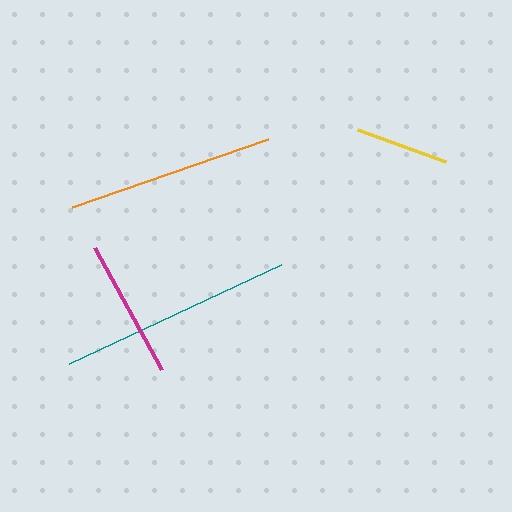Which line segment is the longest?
The teal line is the longest at approximately 234 pixels.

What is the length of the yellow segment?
The yellow segment is approximately 94 pixels long.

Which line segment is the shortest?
The yellow line is the shortest at approximately 94 pixels.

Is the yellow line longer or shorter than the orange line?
The orange line is longer than the yellow line.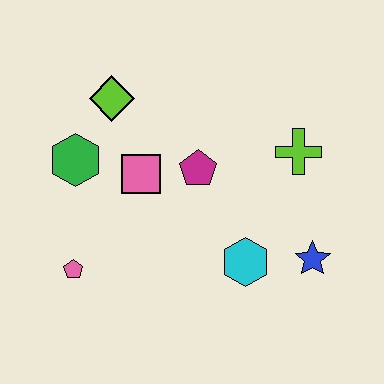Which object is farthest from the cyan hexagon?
The lime diamond is farthest from the cyan hexagon.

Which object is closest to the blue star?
The cyan hexagon is closest to the blue star.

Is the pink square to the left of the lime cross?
Yes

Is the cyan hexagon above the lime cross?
No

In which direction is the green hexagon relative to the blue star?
The green hexagon is to the left of the blue star.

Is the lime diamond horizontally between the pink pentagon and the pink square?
Yes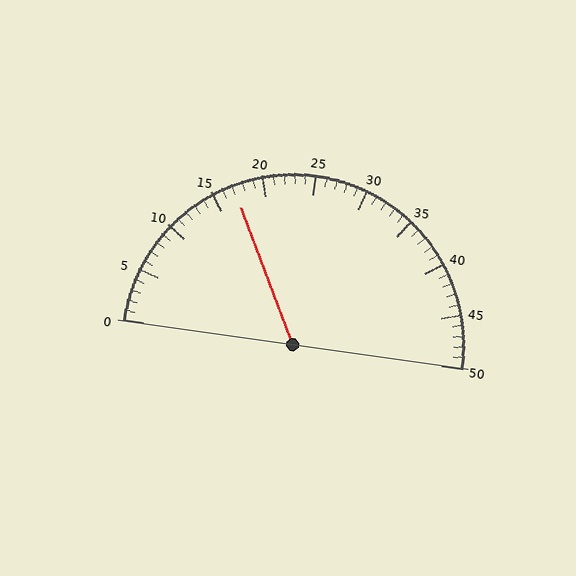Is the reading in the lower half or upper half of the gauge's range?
The reading is in the lower half of the range (0 to 50).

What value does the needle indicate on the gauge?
The needle indicates approximately 17.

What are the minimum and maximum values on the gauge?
The gauge ranges from 0 to 50.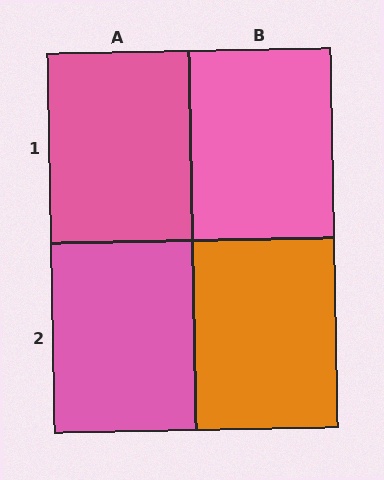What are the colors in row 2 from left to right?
Pink, orange.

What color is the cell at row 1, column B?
Pink.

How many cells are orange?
1 cell is orange.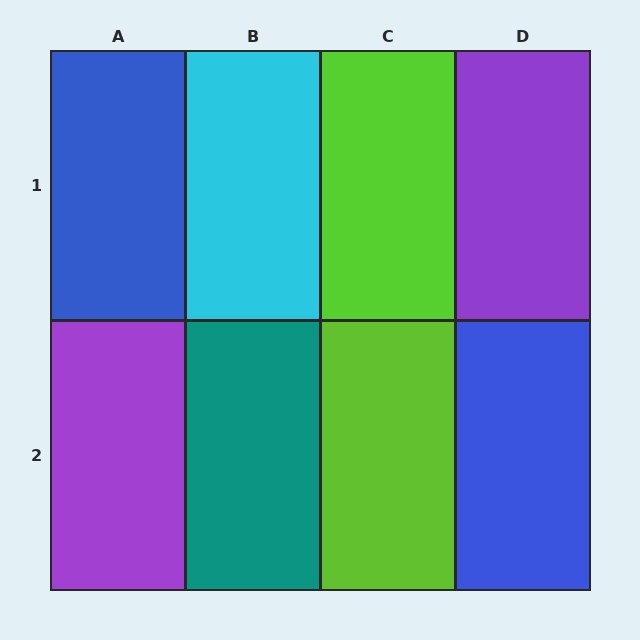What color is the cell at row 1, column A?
Blue.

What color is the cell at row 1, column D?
Purple.